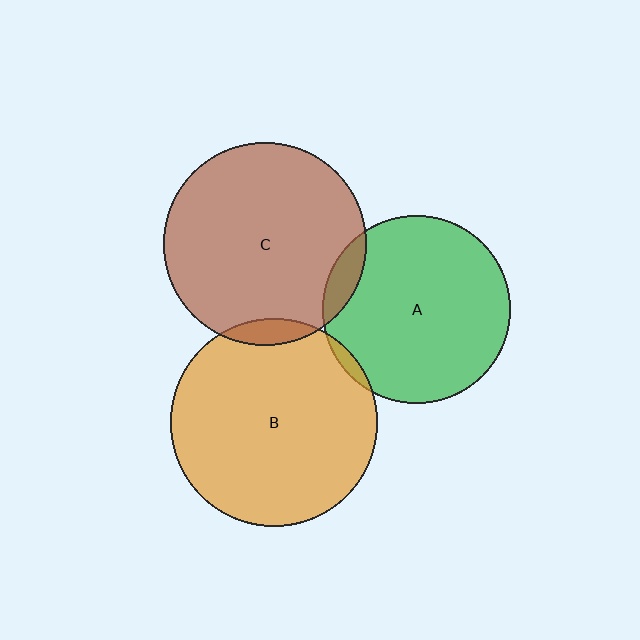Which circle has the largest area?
Circle B (orange).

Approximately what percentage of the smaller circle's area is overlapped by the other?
Approximately 10%.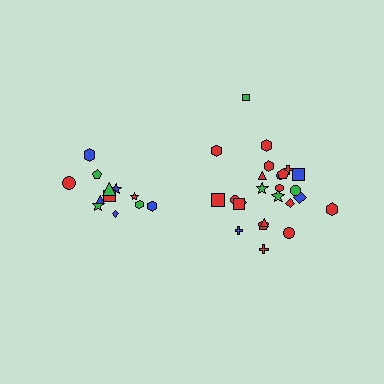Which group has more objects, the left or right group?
The right group.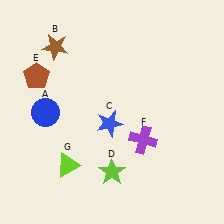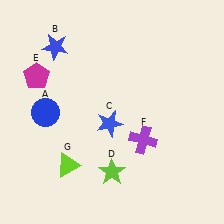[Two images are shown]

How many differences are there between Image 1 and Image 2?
There are 2 differences between the two images.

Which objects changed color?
B changed from brown to blue. E changed from brown to magenta.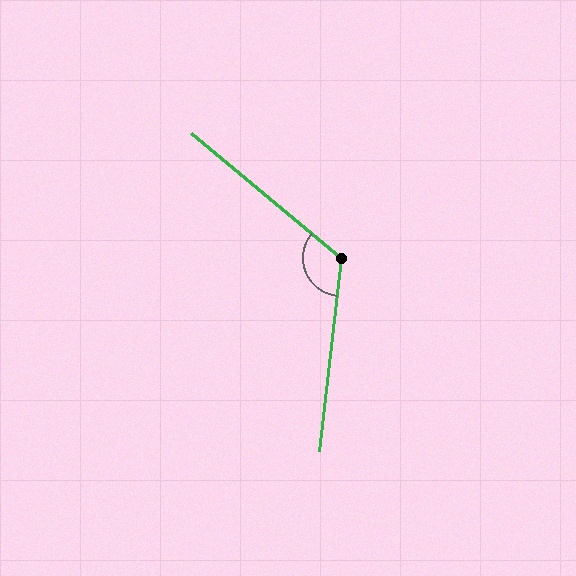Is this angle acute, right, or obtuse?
It is obtuse.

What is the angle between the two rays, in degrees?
Approximately 123 degrees.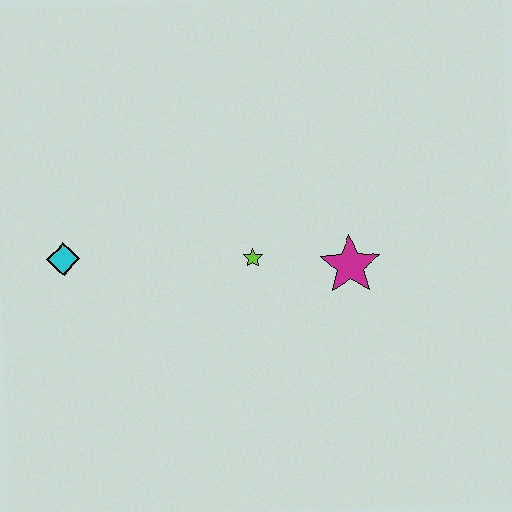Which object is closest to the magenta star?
The lime star is closest to the magenta star.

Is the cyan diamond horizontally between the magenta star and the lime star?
No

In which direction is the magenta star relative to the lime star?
The magenta star is to the right of the lime star.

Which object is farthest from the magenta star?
The cyan diamond is farthest from the magenta star.